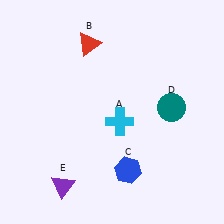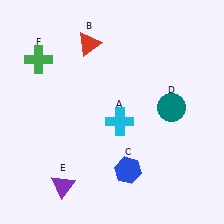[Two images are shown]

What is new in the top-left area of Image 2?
A green cross (F) was added in the top-left area of Image 2.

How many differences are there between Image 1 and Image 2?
There is 1 difference between the two images.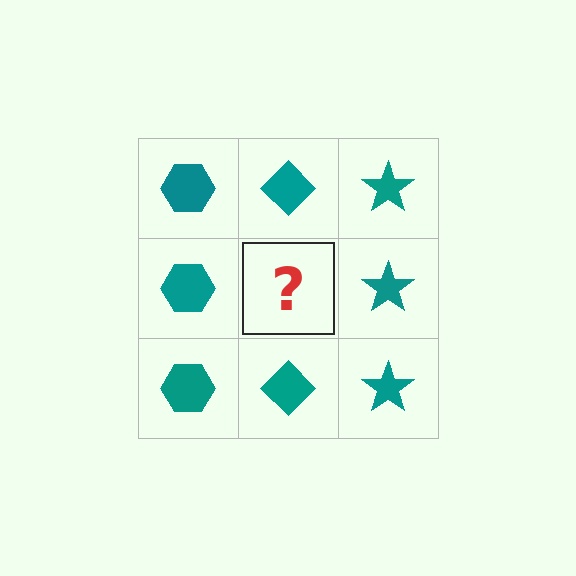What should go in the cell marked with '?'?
The missing cell should contain a teal diamond.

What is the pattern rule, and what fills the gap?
The rule is that each column has a consistent shape. The gap should be filled with a teal diamond.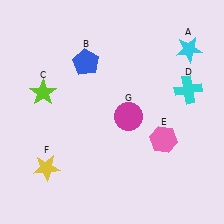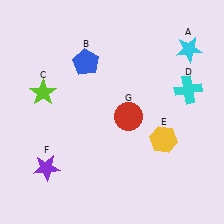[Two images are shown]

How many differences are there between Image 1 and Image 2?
There are 3 differences between the two images.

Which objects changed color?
E changed from pink to yellow. F changed from yellow to purple. G changed from magenta to red.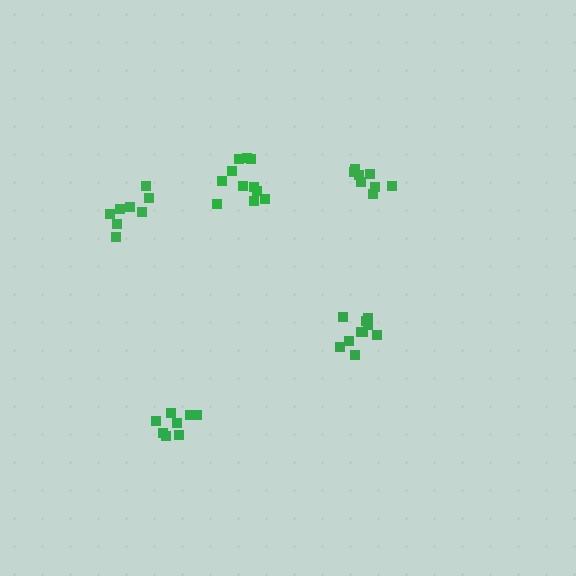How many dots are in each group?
Group 1: 10 dots, Group 2: 8 dots, Group 3: 8 dots, Group 4: 8 dots, Group 5: 11 dots (45 total).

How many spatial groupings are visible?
There are 5 spatial groupings.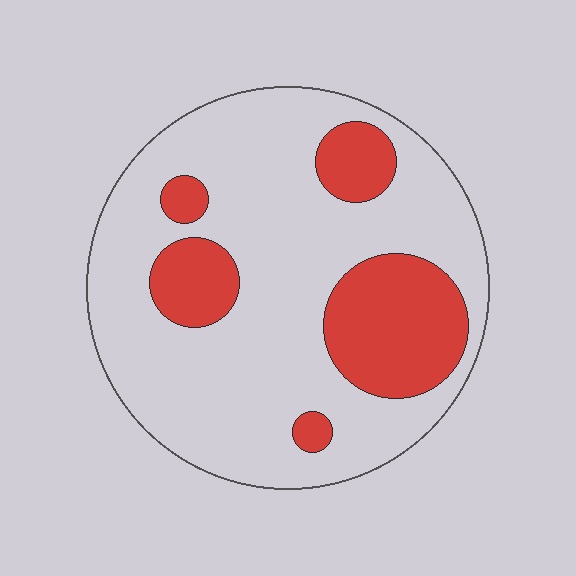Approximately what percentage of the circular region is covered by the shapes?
Approximately 25%.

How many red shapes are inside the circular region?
5.